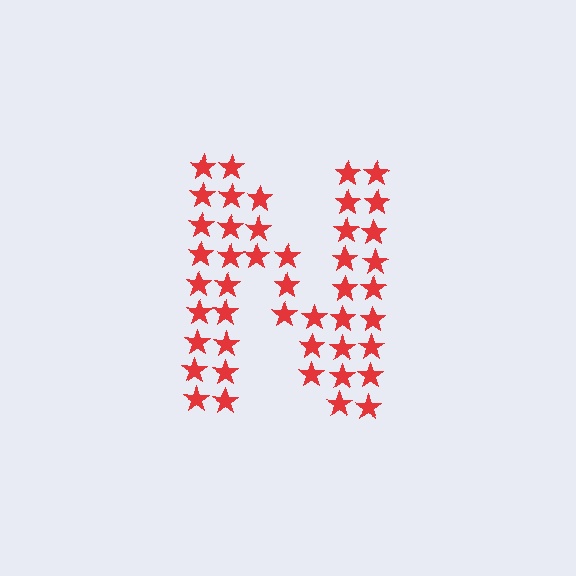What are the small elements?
The small elements are stars.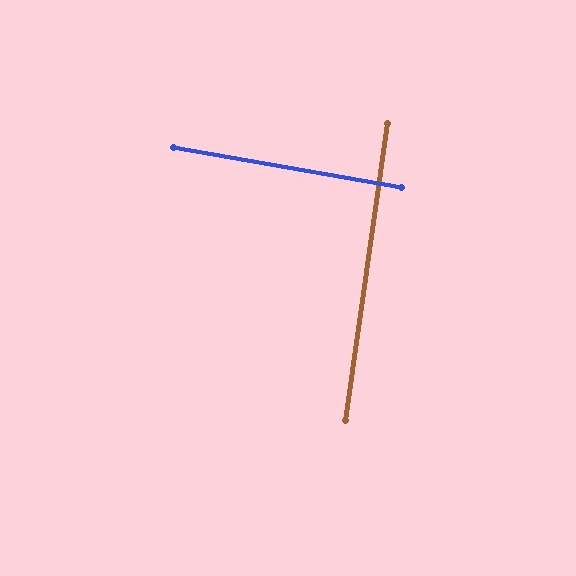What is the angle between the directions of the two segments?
Approximately 88 degrees.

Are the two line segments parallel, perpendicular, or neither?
Perpendicular — they meet at approximately 88°.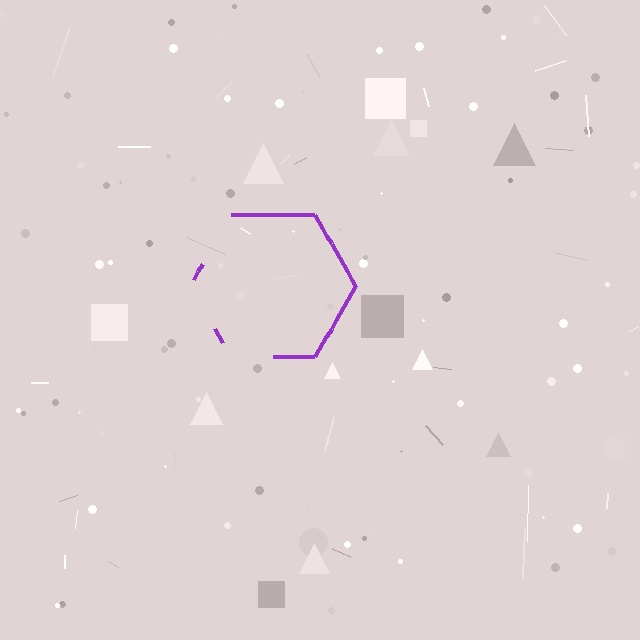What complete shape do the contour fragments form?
The contour fragments form a hexagon.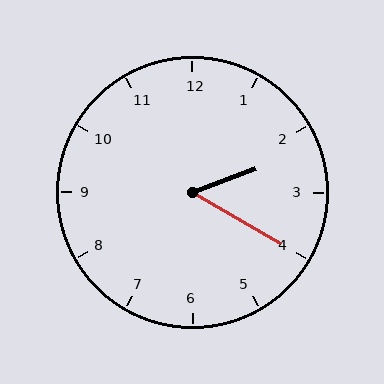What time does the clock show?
2:20.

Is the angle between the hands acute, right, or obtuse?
It is acute.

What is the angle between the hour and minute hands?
Approximately 50 degrees.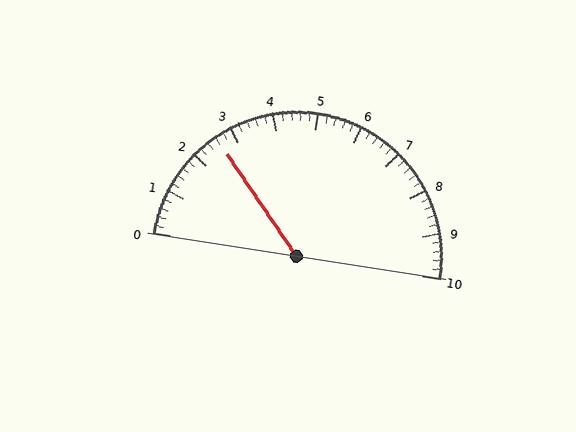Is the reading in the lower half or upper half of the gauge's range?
The reading is in the lower half of the range (0 to 10).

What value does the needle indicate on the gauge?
The needle indicates approximately 2.6.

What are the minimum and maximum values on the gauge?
The gauge ranges from 0 to 10.